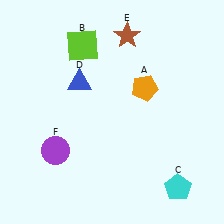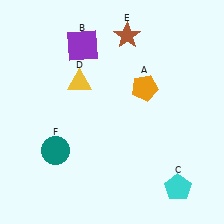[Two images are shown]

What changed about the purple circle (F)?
In Image 1, F is purple. In Image 2, it changed to teal.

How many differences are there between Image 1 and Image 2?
There are 3 differences between the two images.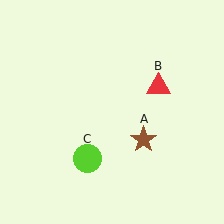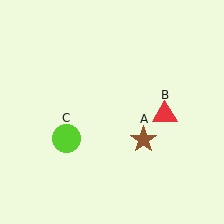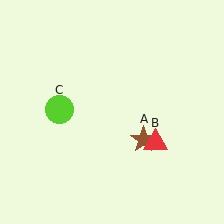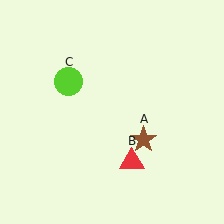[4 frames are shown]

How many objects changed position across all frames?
2 objects changed position: red triangle (object B), lime circle (object C).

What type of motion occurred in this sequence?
The red triangle (object B), lime circle (object C) rotated clockwise around the center of the scene.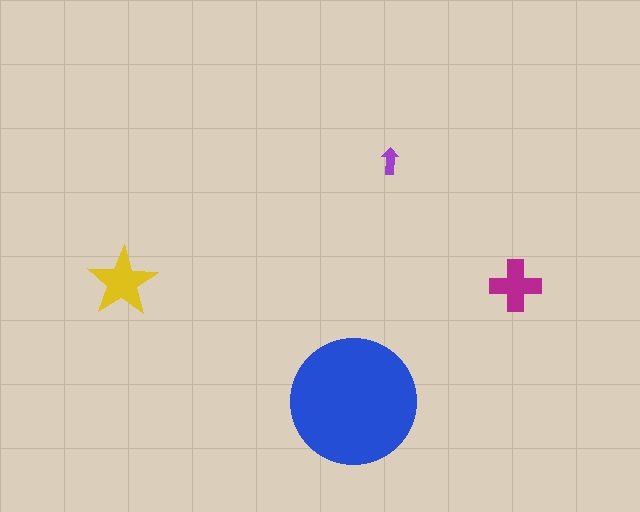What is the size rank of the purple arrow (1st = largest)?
4th.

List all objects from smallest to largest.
The purple arrow, the magenta cross, the yellow star, the blue circle.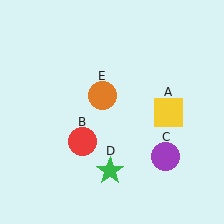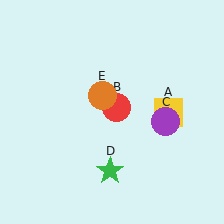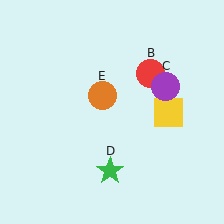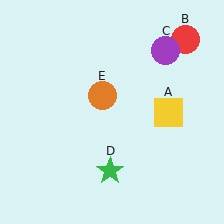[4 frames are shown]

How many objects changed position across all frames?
2 objects changed position: red circle (object B), purple circle (object C).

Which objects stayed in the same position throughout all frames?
Yellow square (object A) and green star (object D) and orange circle (object E) remained stationary.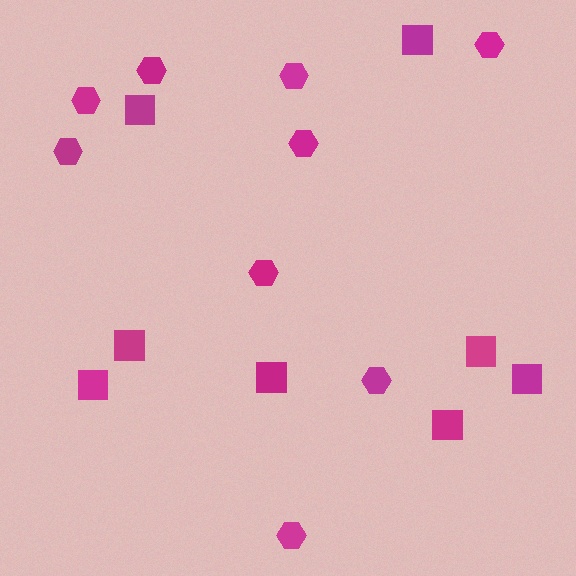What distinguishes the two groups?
There are 2 groups: one group of hexagons (9) and one group of squares (8).